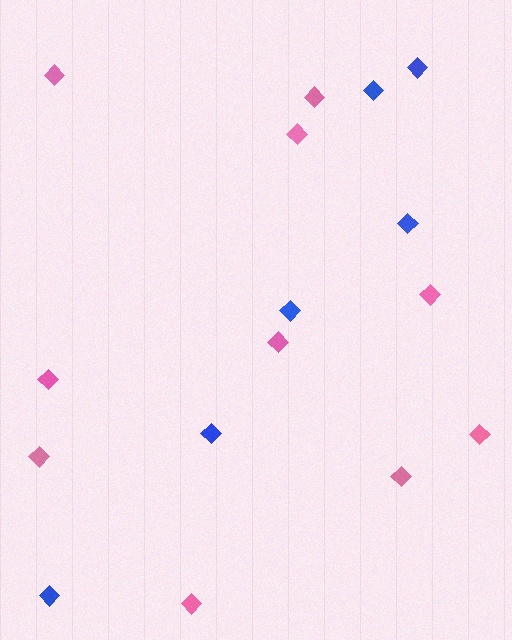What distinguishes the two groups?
There are 2 groups: one group of blue diamonds (6) and one group of pink diamonds (10).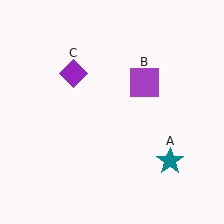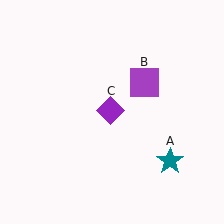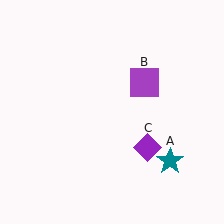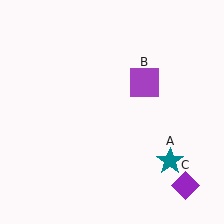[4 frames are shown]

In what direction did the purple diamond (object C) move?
The purple diamond (object C) moved down and to the right.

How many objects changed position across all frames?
1 object changed position: purple diamond (object C).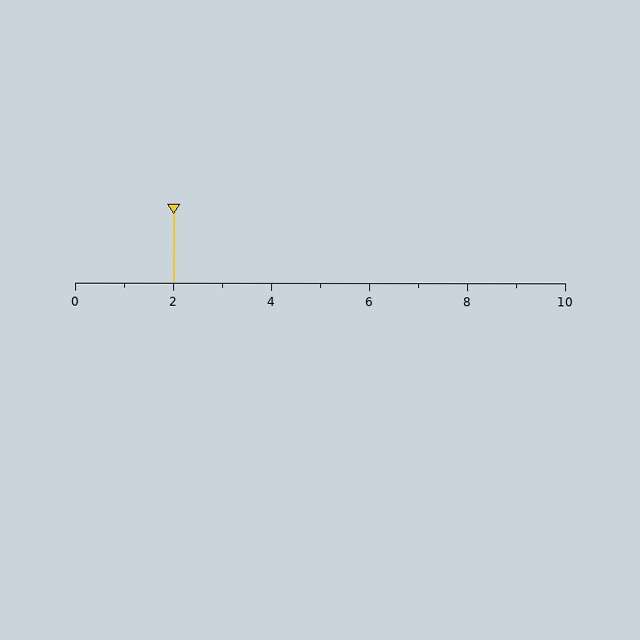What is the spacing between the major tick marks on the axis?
The major ticks are spaced 2 apart.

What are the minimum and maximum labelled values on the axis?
The axis runs from 0 to 10.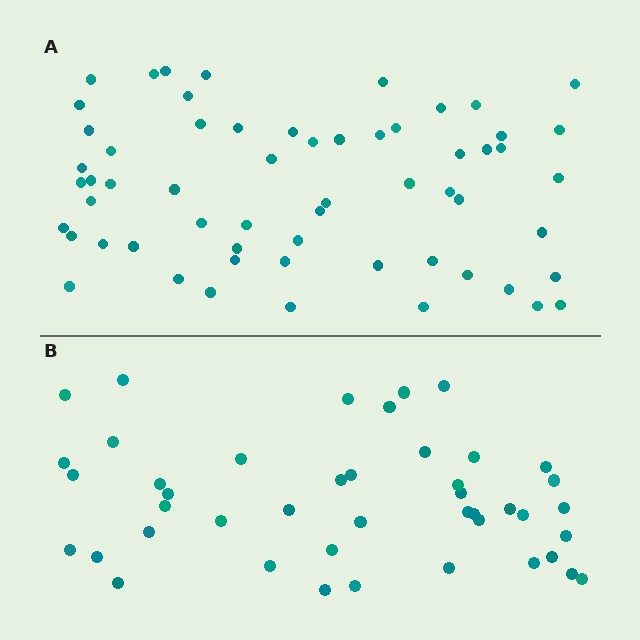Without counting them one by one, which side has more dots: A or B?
Region A (the top region) has more dots.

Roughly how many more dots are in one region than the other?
Region A has approximately 15 more dots than region B.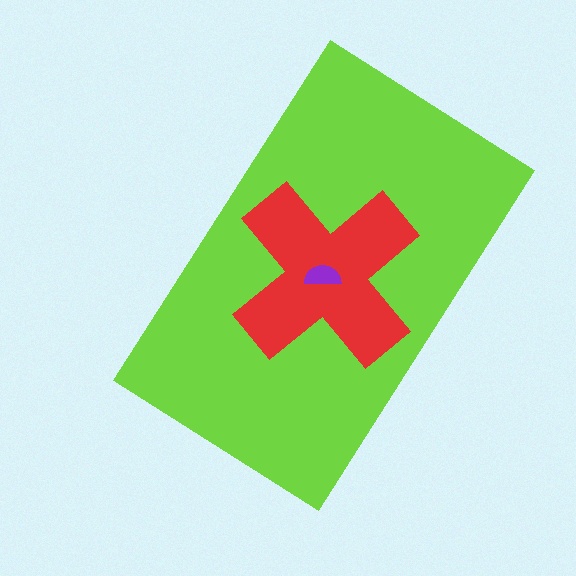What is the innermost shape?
The purple semicircle.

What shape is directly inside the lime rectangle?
The red cross.